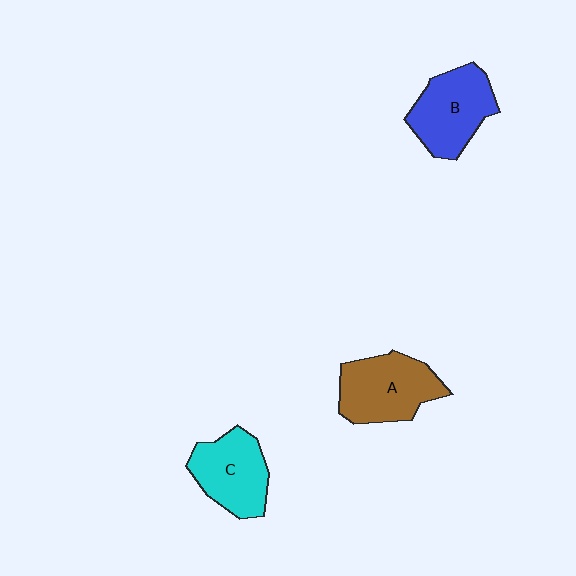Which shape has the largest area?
Shape A (brown).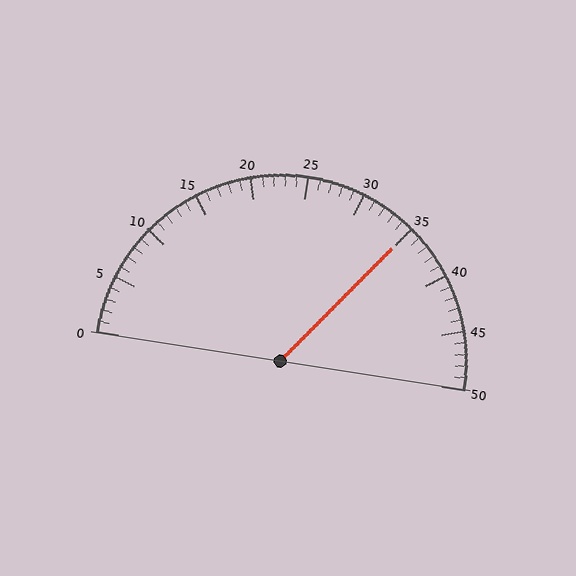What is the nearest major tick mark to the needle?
The nearest major tick mark is 35.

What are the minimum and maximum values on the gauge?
The gauge ranges from 0 to 50.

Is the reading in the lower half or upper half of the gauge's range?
The reading is in the upper half of the range (0 to 50).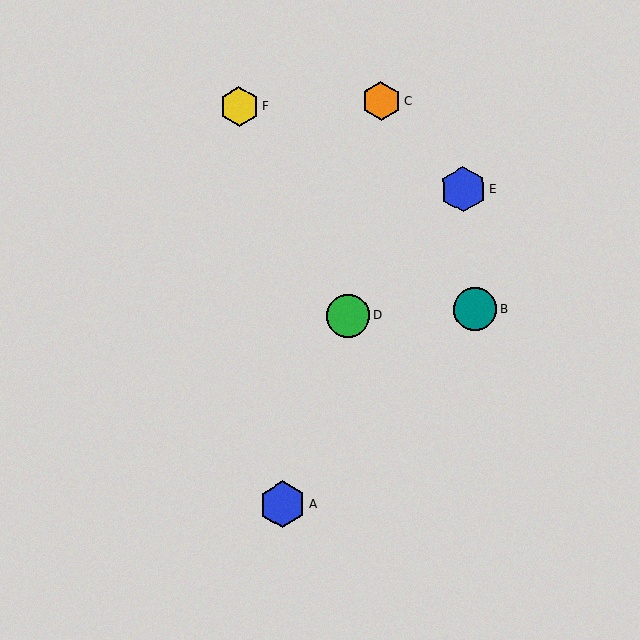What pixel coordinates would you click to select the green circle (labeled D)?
Click at (348, 316) to select the green circle D.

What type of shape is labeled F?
Shape F is a yellow hexagon.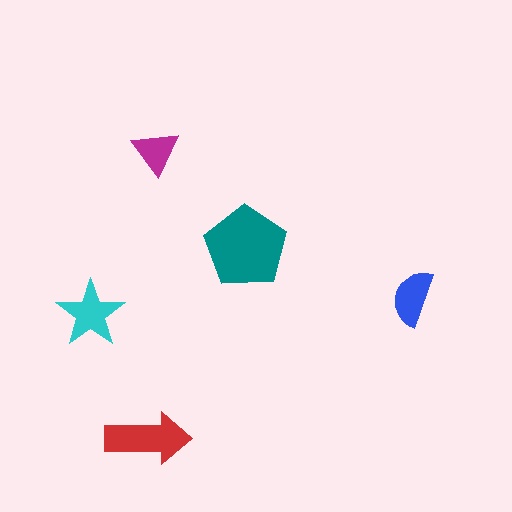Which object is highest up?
The magenta triangle is topmost.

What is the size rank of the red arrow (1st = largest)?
2nd.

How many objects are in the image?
There are 5 objects in the image.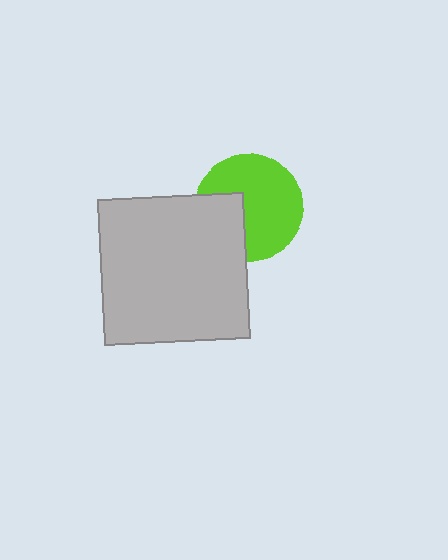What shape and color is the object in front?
The object in front is a light gray square.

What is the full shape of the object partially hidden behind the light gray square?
The partially hidden object is a lime circle.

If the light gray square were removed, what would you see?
You would see the complete lime circle.